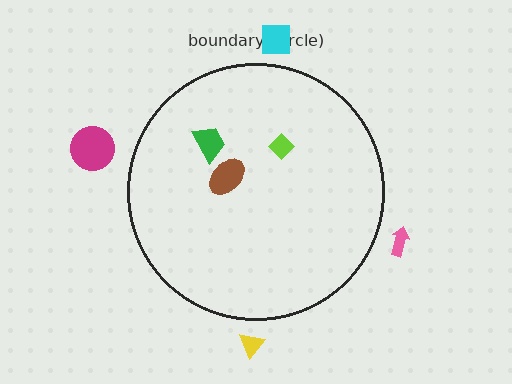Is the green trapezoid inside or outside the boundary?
Inside.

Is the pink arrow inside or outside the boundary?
Outside.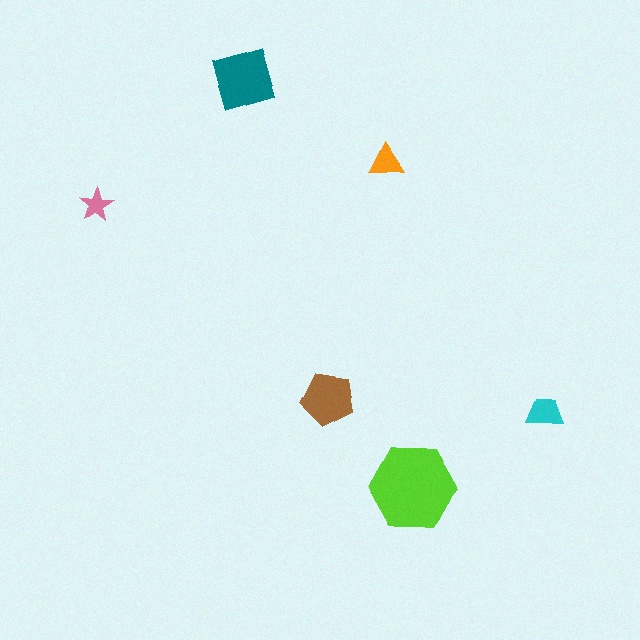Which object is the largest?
The lime hexagon.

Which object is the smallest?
The pink star.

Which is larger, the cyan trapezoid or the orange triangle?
The cyan trapezoid.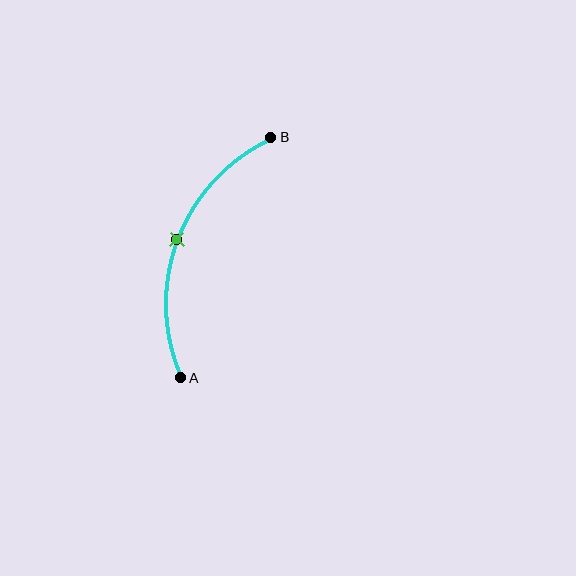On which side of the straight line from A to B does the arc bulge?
The arc bulges to the left of the straight line connecting A and B.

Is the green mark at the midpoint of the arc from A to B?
Yes. The green mark lies on the arc at equal arc-length from both A and B — it is the arc midpoint.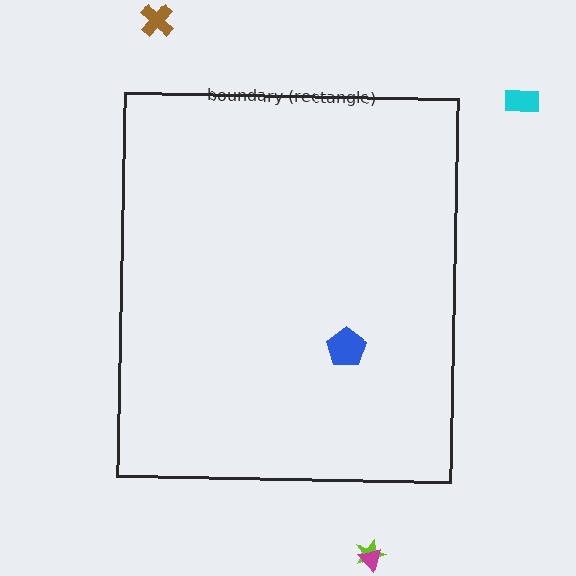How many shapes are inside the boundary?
1 inside, 4 outside.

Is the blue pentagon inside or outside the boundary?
Inside.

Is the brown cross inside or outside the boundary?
Outside.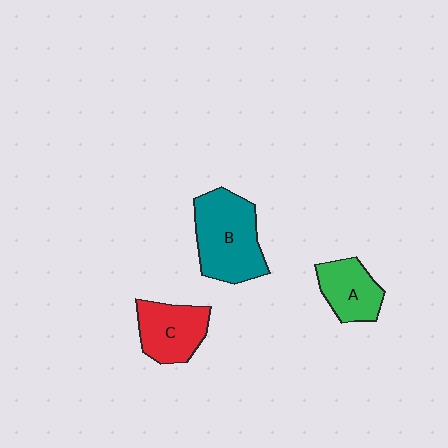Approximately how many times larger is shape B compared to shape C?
Approximately 1.5 times.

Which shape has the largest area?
Shape B (teal).